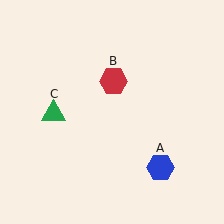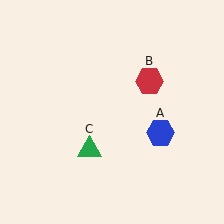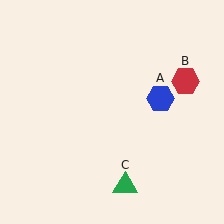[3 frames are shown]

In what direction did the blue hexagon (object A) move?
The blue hexagon (object A) moved up.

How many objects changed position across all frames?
3 objects changed position: blue hexagon (object A), red hexagon (object B), green triangle (object C).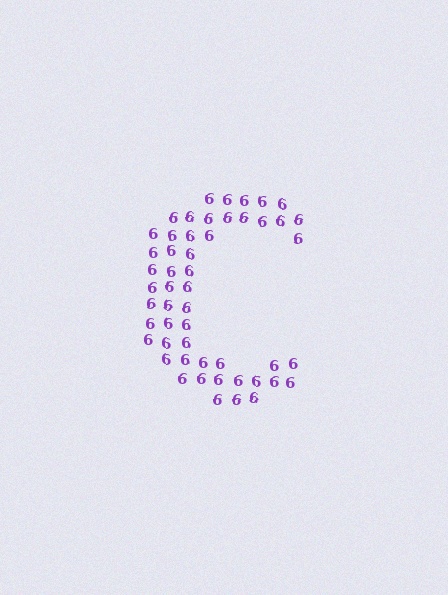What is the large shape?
The large shape is the letter C.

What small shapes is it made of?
It is made of small digit 6's.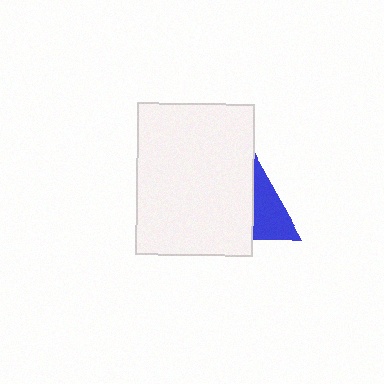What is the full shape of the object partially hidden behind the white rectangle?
The partially hidden object is a blue triangle.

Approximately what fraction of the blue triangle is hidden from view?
Roughly 57% of the blue triangle is hidden behind the white rectangle.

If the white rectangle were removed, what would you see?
You would see the complete blue triangle.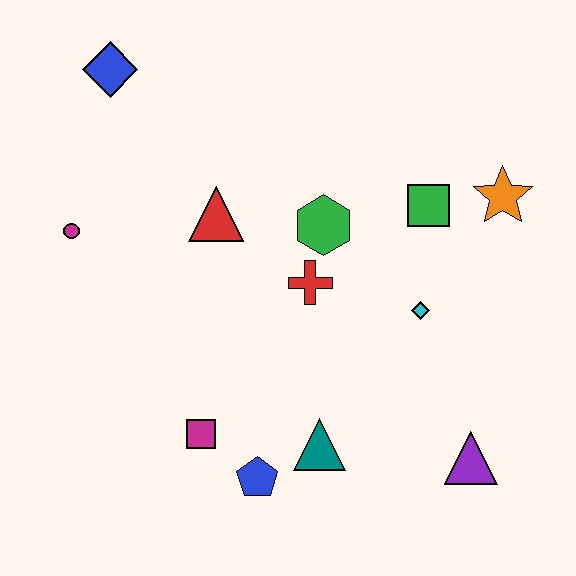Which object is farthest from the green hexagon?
The purple triangle is farthest from the green hexagon.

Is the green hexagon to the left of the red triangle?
No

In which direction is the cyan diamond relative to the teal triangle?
The cyan diamond is above the teal triangle.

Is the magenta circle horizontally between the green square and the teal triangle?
No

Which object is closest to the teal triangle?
The blue pentagon is closest to the teal triangle.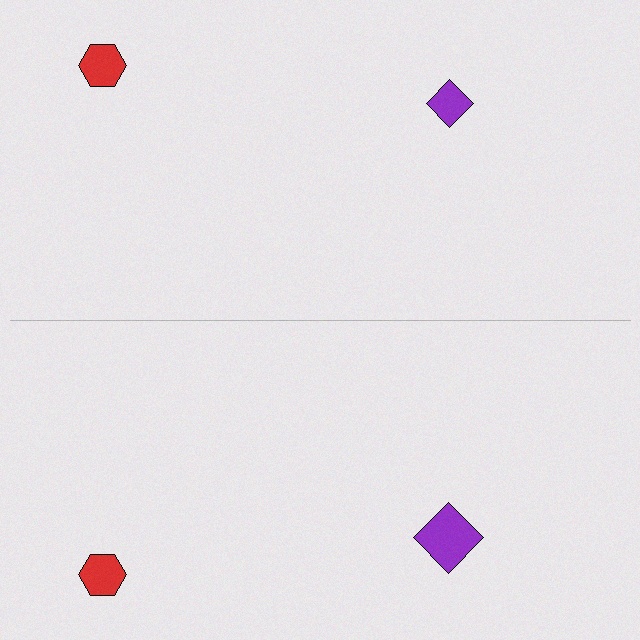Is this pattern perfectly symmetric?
No, the pattern is not perfectly symmetric. The purple diamond on the bottom side has a different size than its mirror counterpart.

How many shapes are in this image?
There are 4 shapes in this image.